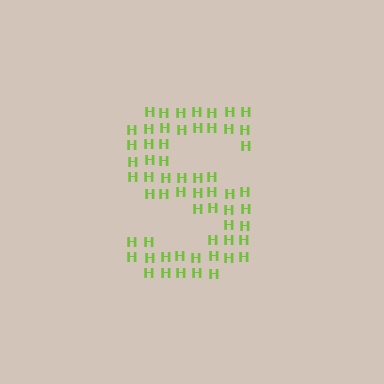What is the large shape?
The large shape is the letter S.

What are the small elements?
The small elements are letter H's.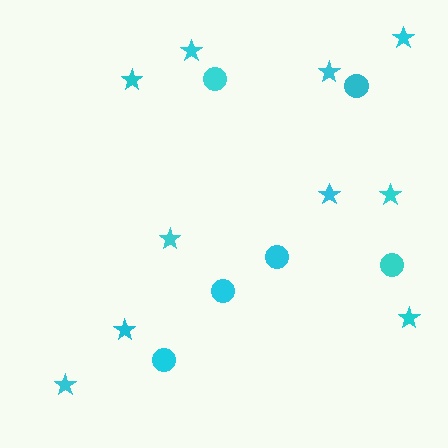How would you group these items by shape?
There are 2 groups: one group of circles (6) and one group of stars (10).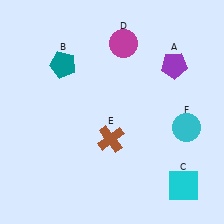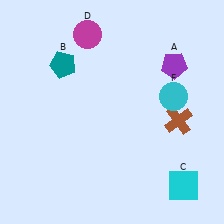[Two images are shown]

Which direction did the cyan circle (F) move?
The cyan circle (F) moved up.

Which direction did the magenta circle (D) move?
The magenta circle (D) moved left.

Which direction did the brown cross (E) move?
The brown cross (E) moved right.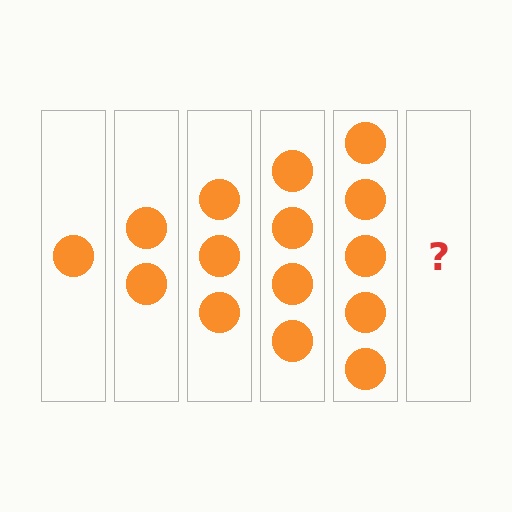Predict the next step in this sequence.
The next step is 6 circles.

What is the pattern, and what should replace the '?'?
The pattern is that each step adds one more circle. The '?' should be 6 circles.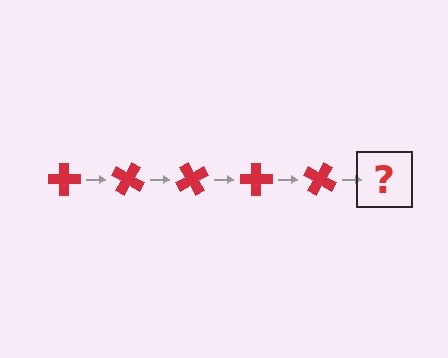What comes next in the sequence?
The next element should be a red cross rotated 150 degrees.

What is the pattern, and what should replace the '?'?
The pattern is that the cross rotates 30 degrees each step. The '?' should be a red cross rotated 150 degrees.